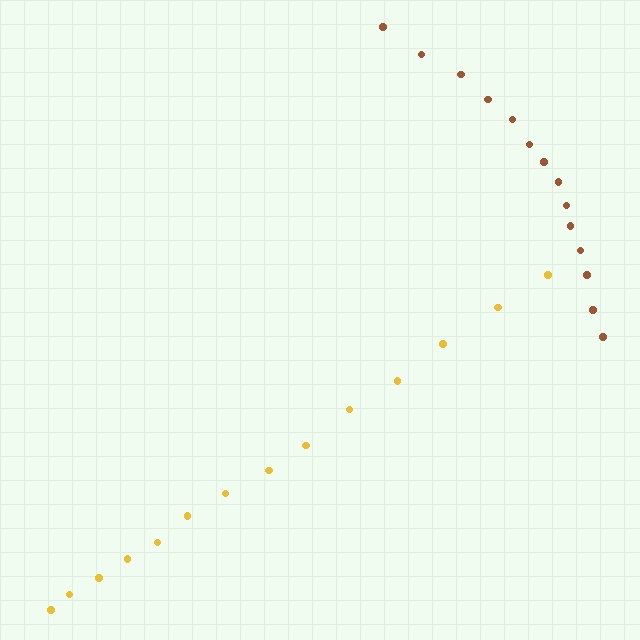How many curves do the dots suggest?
There are 2 distinct paths.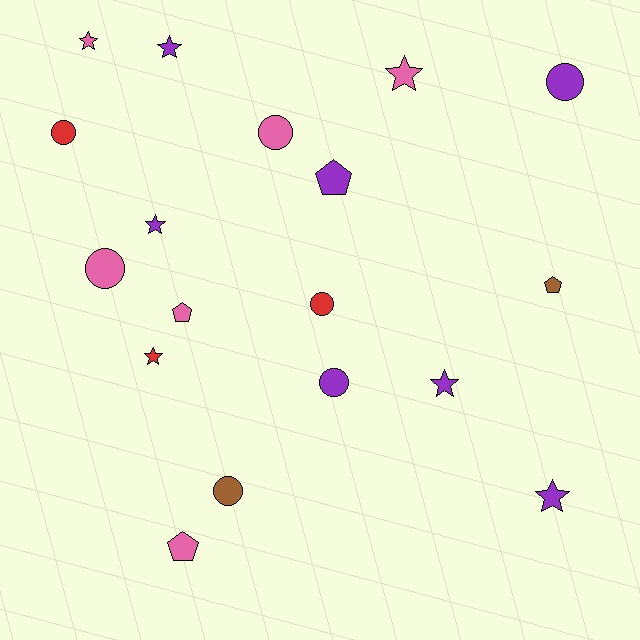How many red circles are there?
There are 2 red circles.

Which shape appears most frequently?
Circle, with 7 objects.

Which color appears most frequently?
Purple, with 7 objects.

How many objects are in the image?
There are 18 objects.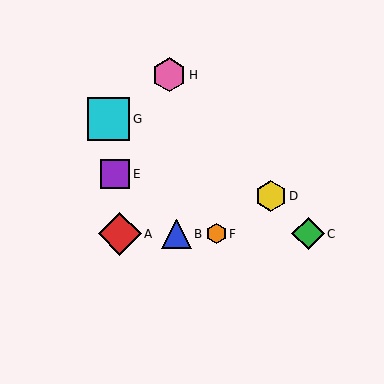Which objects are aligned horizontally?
Objects A, B, C, F are aligned horizontally.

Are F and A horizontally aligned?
Yes, both are at y≈234.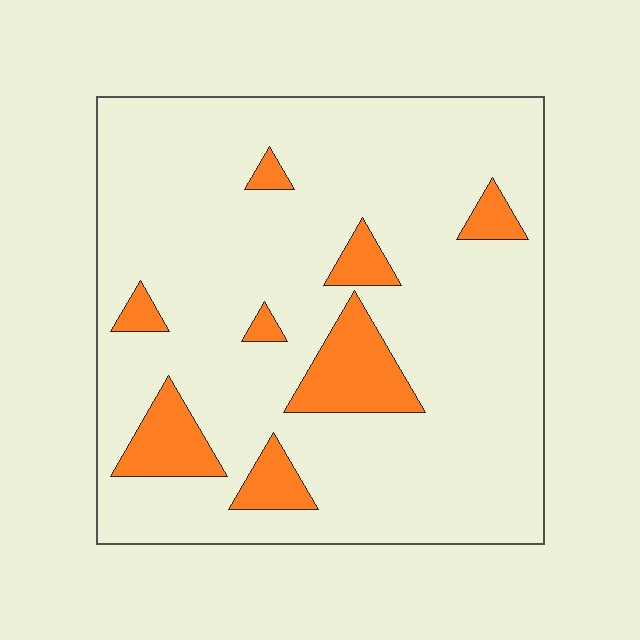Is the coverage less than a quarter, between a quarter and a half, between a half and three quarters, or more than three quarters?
Less than a quarter.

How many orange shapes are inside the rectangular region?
8.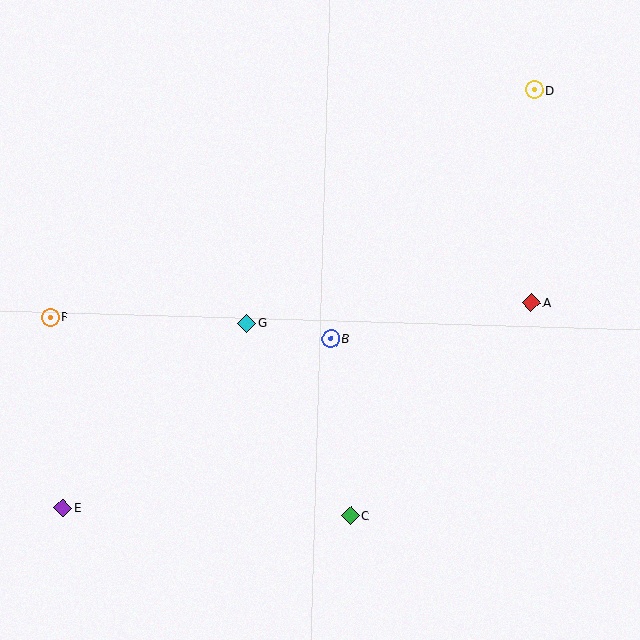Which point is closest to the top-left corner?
Point F is closest to the top-left corner.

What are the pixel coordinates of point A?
Point A is at (531, 303).